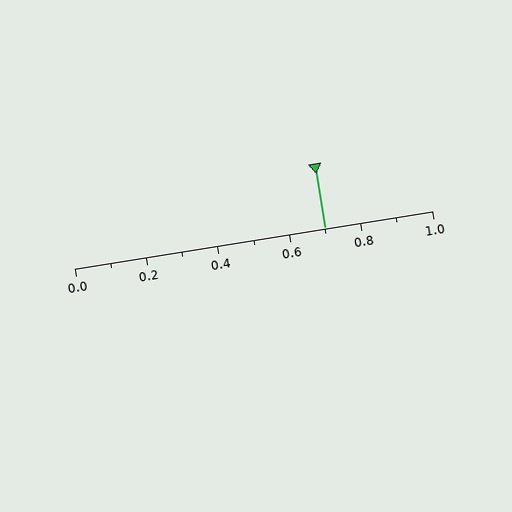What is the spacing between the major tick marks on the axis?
The major ticks are spaced 0.2 apart.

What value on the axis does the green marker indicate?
The marker indicates approximately 0.7.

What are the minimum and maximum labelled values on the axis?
The axis runs from 0.0 to 1.0.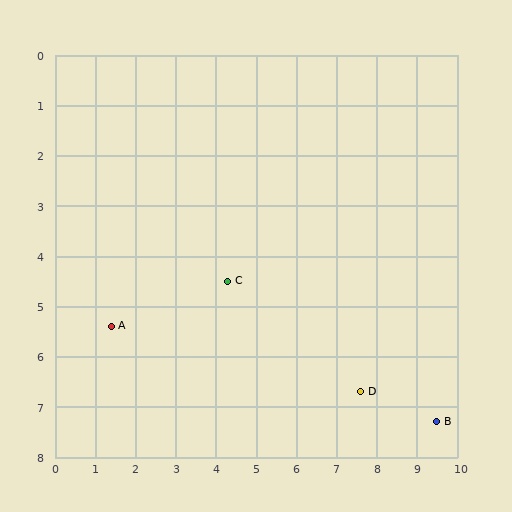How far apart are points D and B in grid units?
Points D and B are about 2.0 grid units apart.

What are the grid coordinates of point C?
Point C is at approximately (4.3, 4.5).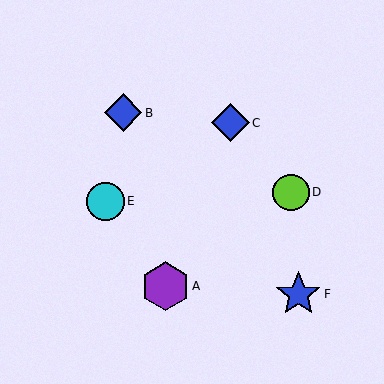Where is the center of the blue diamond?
The center of the blue diamond is at (123, 113).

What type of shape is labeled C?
Shape C is a blue diamond.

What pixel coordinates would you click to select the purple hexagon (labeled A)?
Click at (165, 286) to select the purple hexagon A.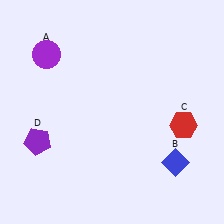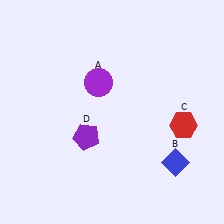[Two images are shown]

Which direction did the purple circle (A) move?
The purple circle (A) moved right.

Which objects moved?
The objects that moved are: the purple circle (A), the purple pentagon (D).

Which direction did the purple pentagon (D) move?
The purple pentagon (D) moved right.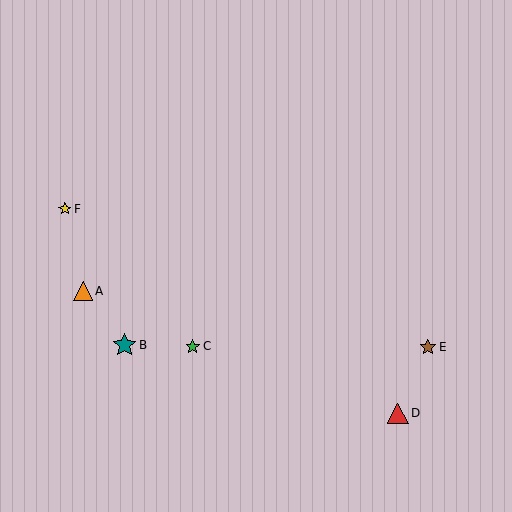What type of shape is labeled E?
Shape E is a brown star.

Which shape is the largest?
The teal star (labeled B) is the largest.